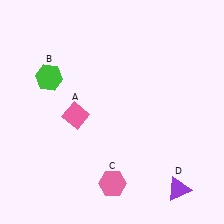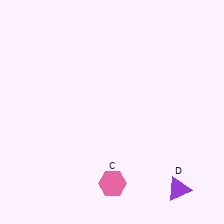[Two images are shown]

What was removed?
The pink diamond (A), the green hexagon (B) were removed in Image 2.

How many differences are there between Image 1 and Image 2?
There are 2 differences between the two images.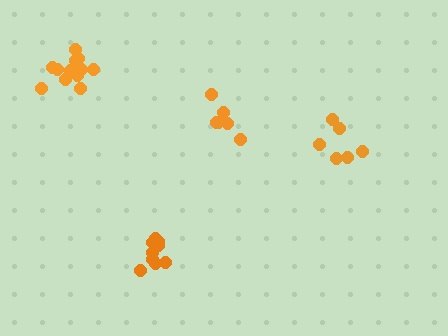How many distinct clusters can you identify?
There are 4 distinct clusters.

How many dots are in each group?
Group 1: 6 dots, Group 2: 12 dots, Group 3: 6 dots, Group 4: 10 dots (34 total).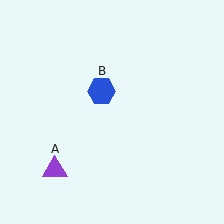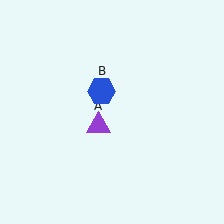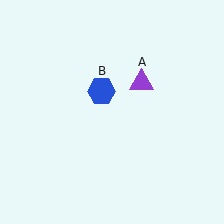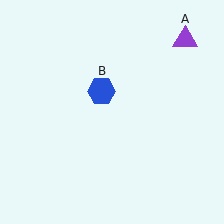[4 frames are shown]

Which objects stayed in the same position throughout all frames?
Blue hexagon (object B) remained stationary.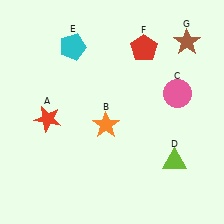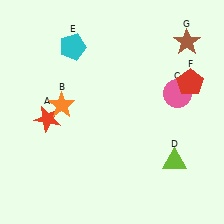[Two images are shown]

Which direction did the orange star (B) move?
The orange star (B) moved left.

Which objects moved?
The objects that moved are: the orange star (B), the red pentagon (F).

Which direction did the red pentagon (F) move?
The red pentagon (F) moved right.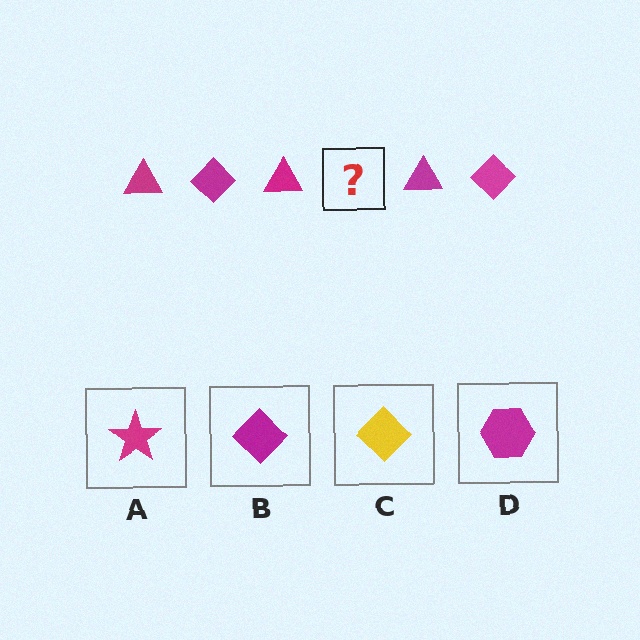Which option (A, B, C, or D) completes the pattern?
B.